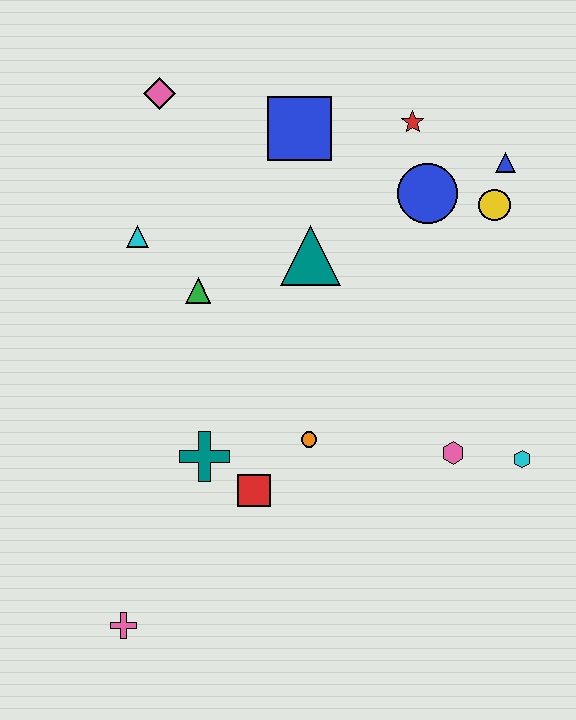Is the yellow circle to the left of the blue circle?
No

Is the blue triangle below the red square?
No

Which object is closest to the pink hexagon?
The cyan hexagon is closest to the pink hexagon.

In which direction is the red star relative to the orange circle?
The red star is above the orange circle.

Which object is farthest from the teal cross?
The blue triangle is farthest from the teal cross.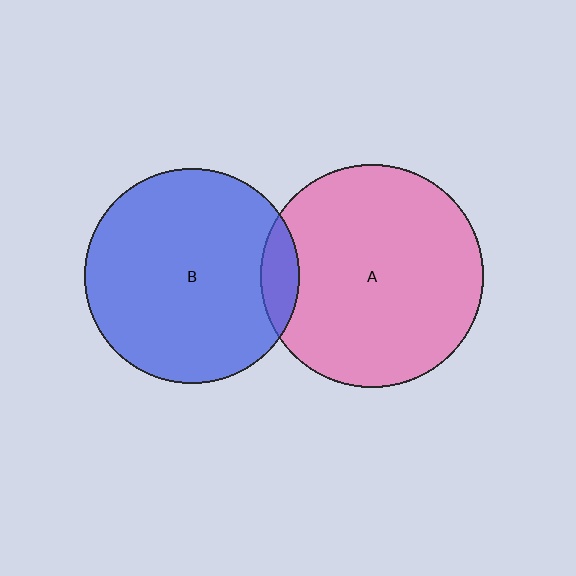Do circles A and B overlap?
Yes.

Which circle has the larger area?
Circle A (pink).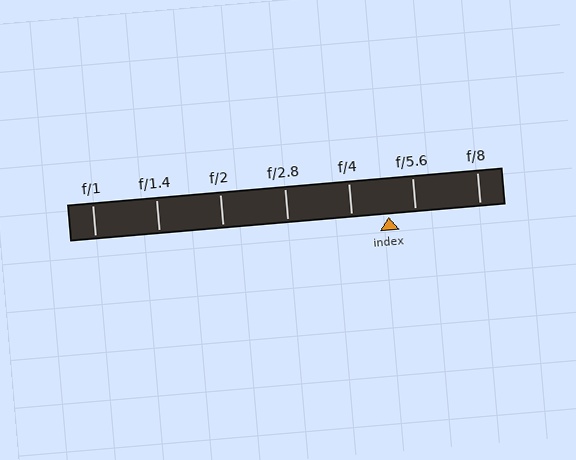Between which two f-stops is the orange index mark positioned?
The index mark is between f/4 and f/5.6.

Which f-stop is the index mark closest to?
The index mark is closest to f/5.6.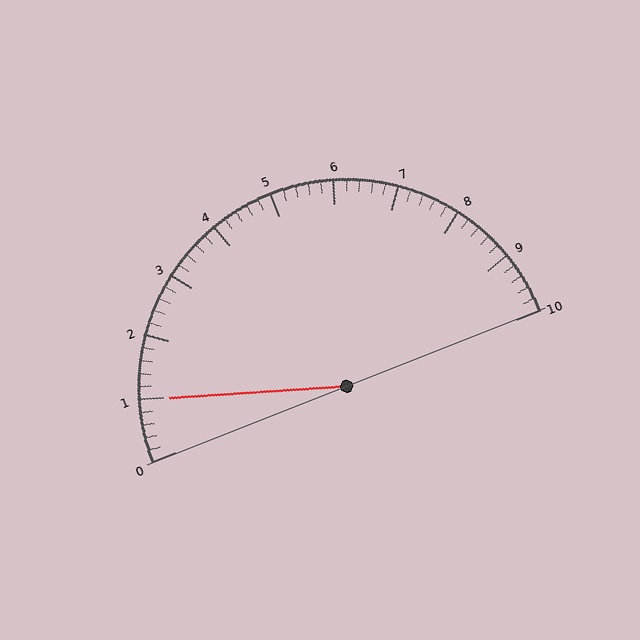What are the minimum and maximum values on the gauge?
The gauge ranges from 0 to 10.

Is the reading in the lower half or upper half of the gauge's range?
The reading is in the lower half of the range (0 to 10).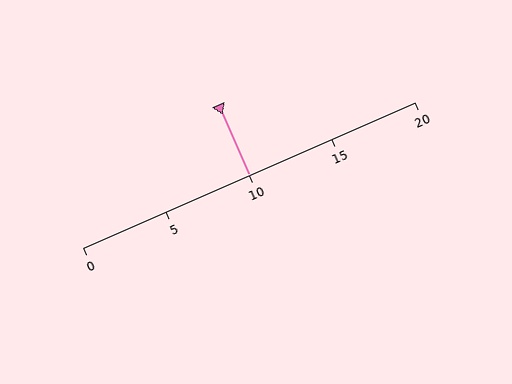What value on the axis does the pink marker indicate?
The marker indicates approximately 10.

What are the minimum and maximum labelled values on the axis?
The axis runs from 0 to 20.